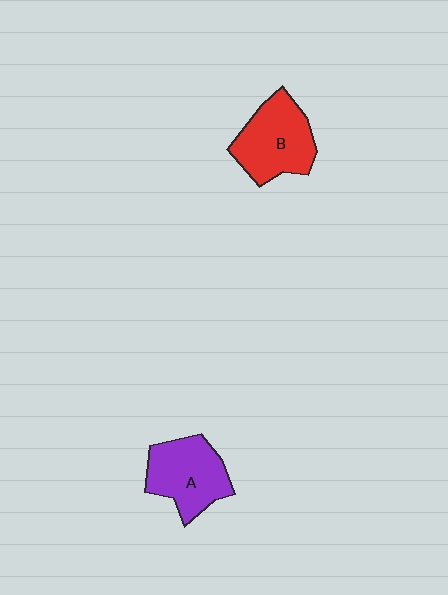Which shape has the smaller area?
Shape A (purple).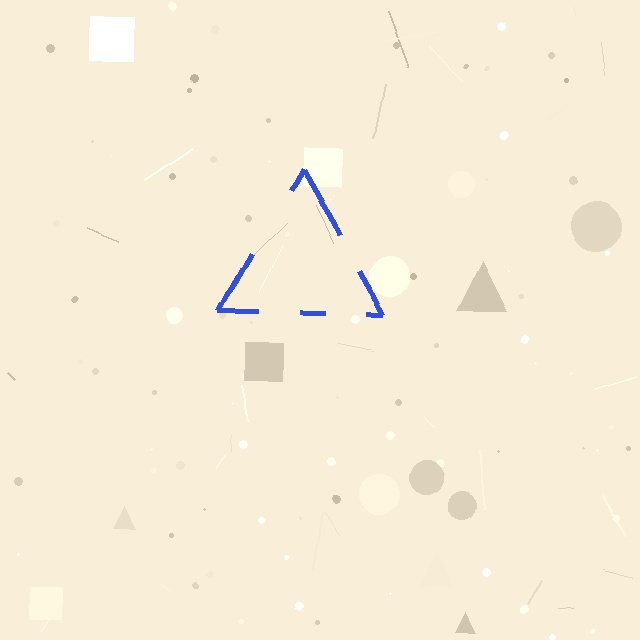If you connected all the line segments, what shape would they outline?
They would outline a triangle.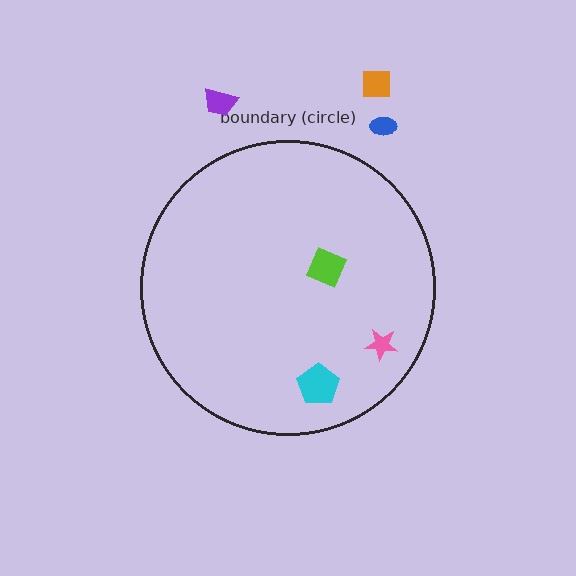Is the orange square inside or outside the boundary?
Outside.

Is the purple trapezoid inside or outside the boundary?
Outside.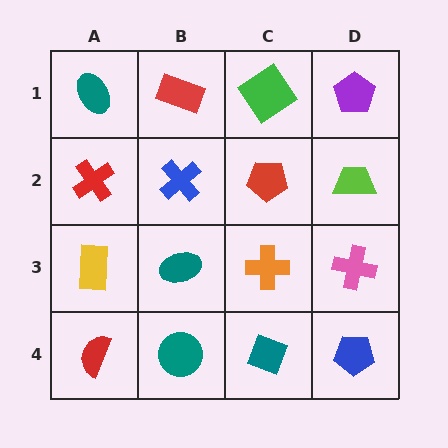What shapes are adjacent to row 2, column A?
A teal ellipse (row 1, column A), a yellow rectangle (row 3, column A), a blue cross (row 2, column B).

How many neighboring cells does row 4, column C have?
3.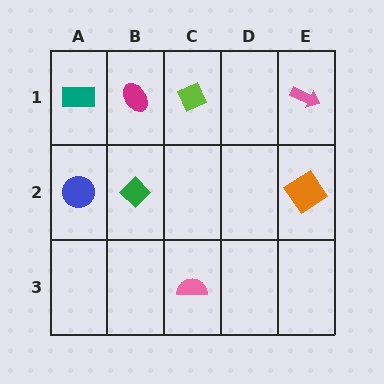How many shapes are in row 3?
1 shape.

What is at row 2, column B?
A green diamond.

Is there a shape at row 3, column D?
No, that cell is empty.